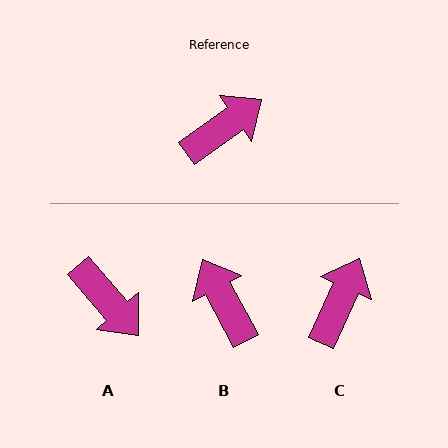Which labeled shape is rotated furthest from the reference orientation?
A, about 85 degrees away.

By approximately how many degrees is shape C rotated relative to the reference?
Approximately 30 degrees counter-clockwise.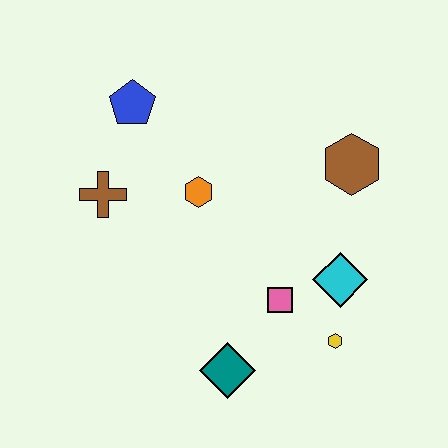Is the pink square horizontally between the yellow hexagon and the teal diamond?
Yes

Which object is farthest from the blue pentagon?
The yellow hexagon is farthest from the blue pentagon.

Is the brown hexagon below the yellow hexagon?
No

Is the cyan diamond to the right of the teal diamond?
Yes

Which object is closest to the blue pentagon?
The brown cross is closest to the blue pentagon.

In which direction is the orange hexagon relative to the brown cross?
The orange hexagon is to the right of the brown cross.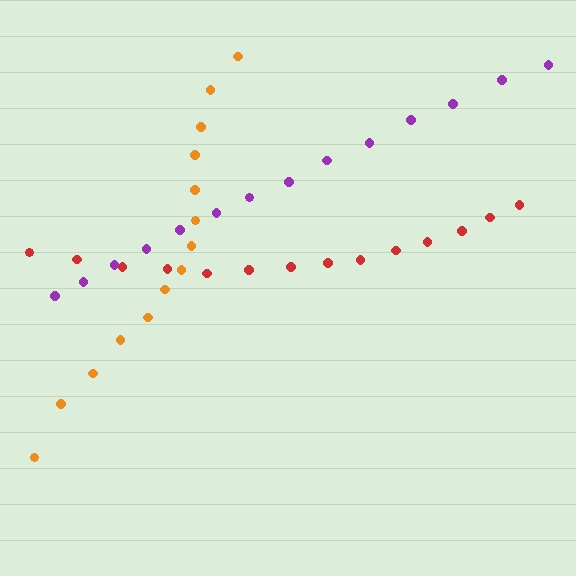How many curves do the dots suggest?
There are 3 distinct paths.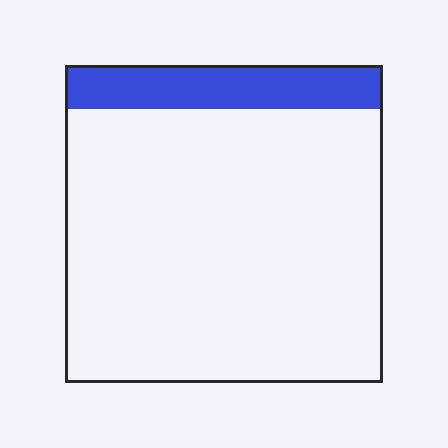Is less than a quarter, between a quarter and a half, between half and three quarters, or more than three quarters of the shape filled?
Less than a quarter.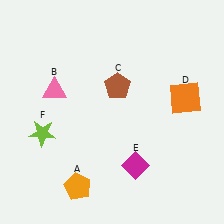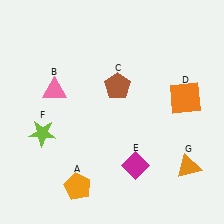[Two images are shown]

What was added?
An orange triangle (G) was added in Image 2.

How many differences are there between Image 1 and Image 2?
There is 1 difference between the two images.